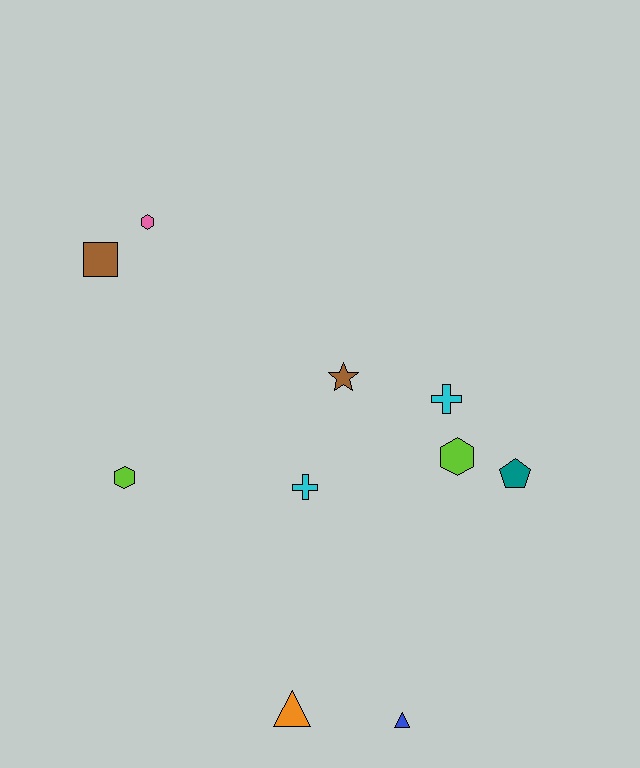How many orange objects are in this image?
There is 1 orange object.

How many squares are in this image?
There is 1 square.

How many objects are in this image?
There are 10 objects.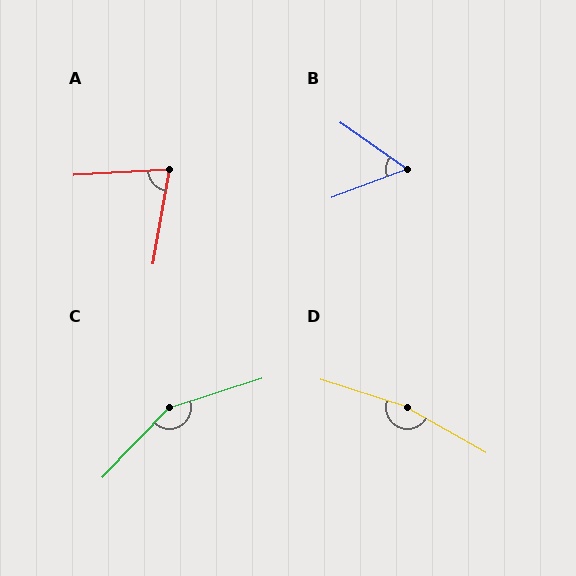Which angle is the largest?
D, at approximately 168 degrees.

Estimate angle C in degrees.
Approximately 151 degrees.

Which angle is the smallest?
B, at approximately 56 degrees.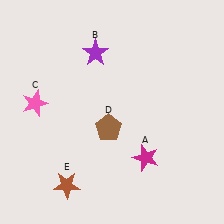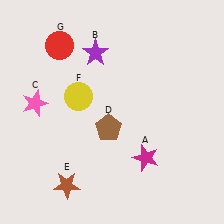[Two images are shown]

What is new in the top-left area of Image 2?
A yellow circle (F) was added in the top-left area of Image 2.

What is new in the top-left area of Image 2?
A red circle (G) was added in the top-left area of Image 2.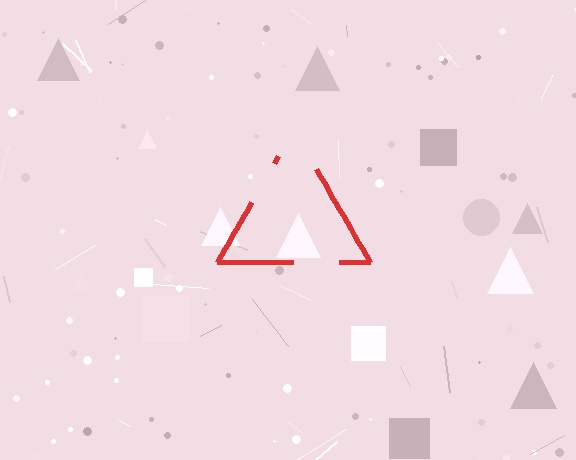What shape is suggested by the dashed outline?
The dashed outline suggests a triangle.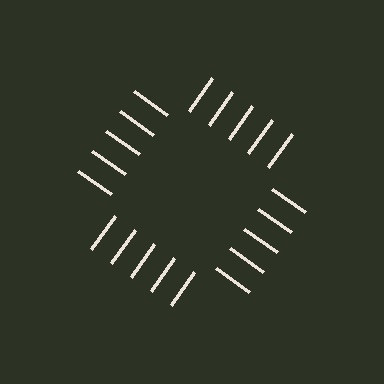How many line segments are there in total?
20 — 5 along each of the 4 edges.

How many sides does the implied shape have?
4 sides — the line-ends trace a square.